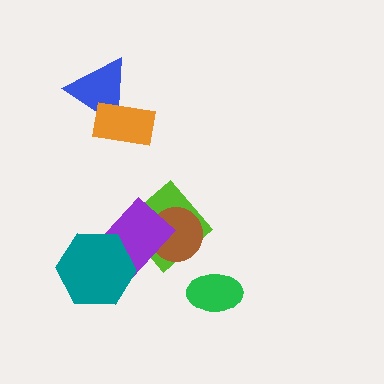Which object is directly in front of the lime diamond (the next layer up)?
The brown circle is directly in front of the lime diamond.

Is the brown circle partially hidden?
Yes, it is partially covered by another shape.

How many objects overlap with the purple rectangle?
3 objects overlap with the purple rectangle.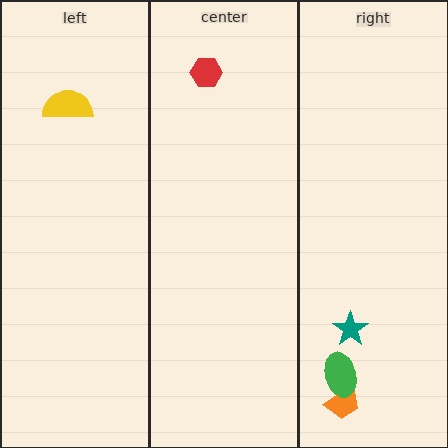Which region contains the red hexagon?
The center region.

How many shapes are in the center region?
1.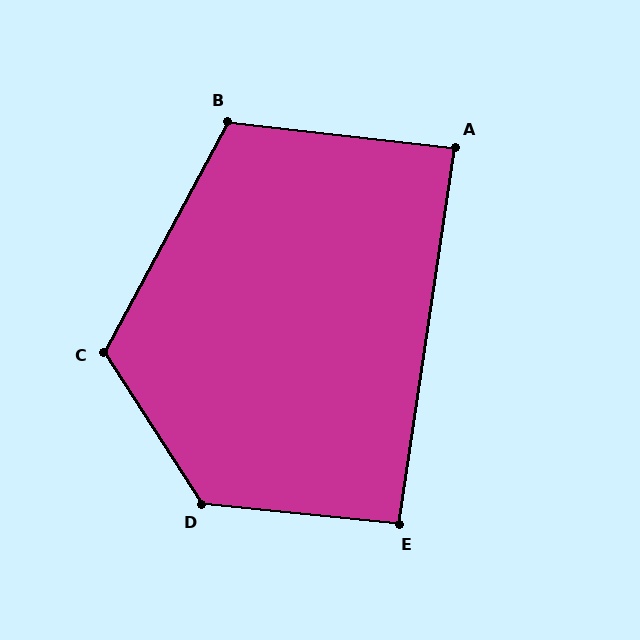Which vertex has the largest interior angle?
D, at approximately 129 degrees.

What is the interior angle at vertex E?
Approximately 93 degrees (approximately right).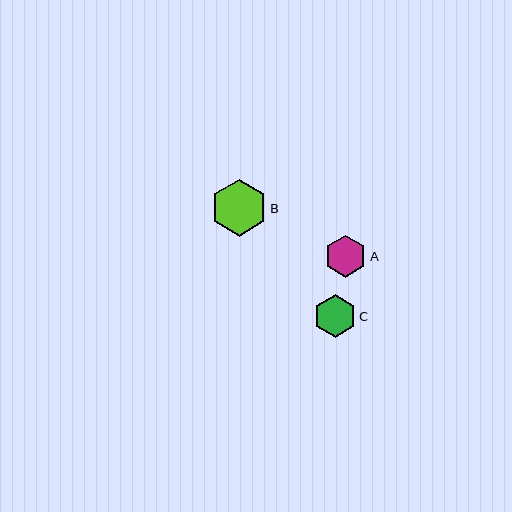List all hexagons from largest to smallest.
From largest to smallest: B, C, A.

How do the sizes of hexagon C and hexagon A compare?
Hexagon C and hexagon A are approximately the same size.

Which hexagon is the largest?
Hexagon B is the largest with a size of approximately 57 pixels.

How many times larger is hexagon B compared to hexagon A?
Hexagon B is approximately 1.3 times the size of hexagon A.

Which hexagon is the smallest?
Hexagon A is the smallest with a size of approximately 42 pixels.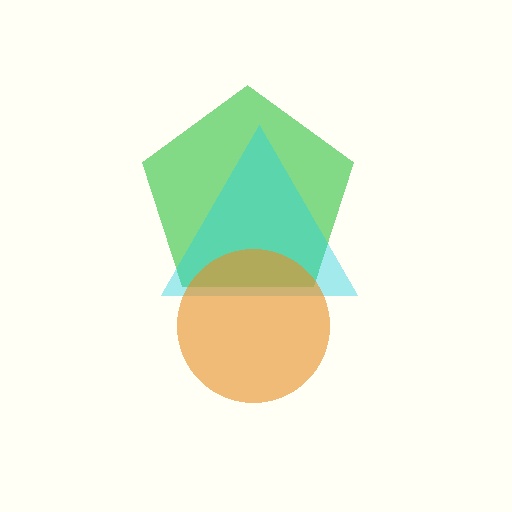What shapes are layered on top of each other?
The layered shapes are: a green pentagon, a cyan triangle, an orange circle.